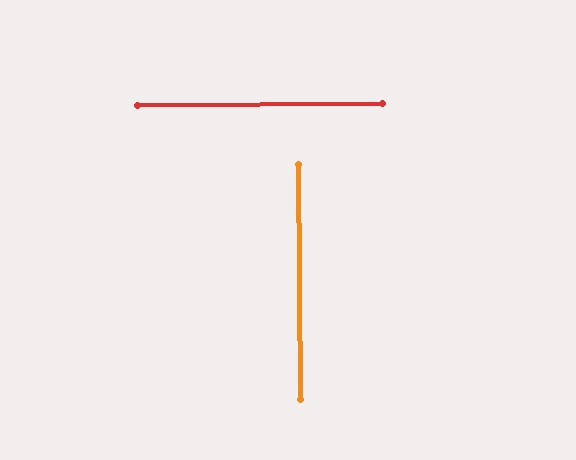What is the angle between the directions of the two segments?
Approximately 90 degrees.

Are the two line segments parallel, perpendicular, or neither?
Perpendicular — they meet at approximately 90°.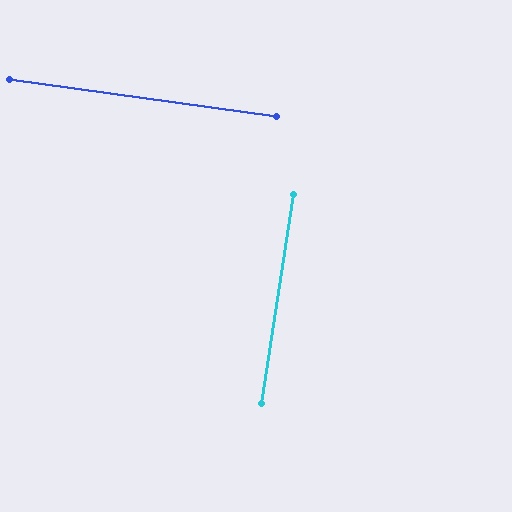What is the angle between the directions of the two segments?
Approximately 89 degrees.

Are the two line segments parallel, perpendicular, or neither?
Perpendicular — they meet at approximately 89°.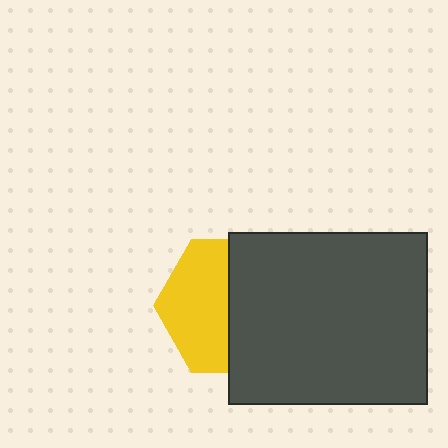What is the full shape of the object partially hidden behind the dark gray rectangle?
The partially hidden object is a yellow hexagon.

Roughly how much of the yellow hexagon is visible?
About half of it is visible (roughly 48%).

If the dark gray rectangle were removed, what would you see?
You would see the complete yellow hexagon.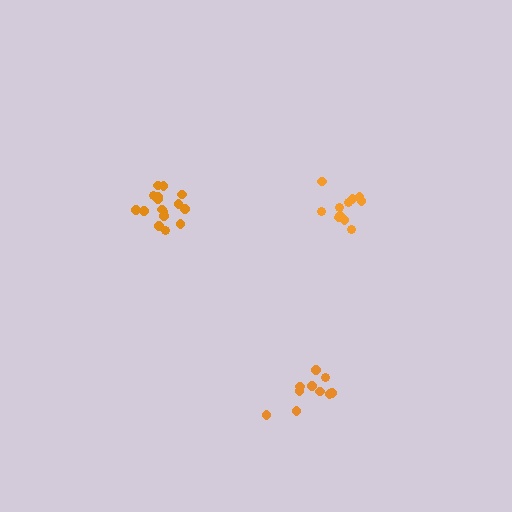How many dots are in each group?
Group 1: 10 dots, Group 2: 16 dots, Group 3: 12 dots (38 total).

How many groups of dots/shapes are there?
There are 3 groups.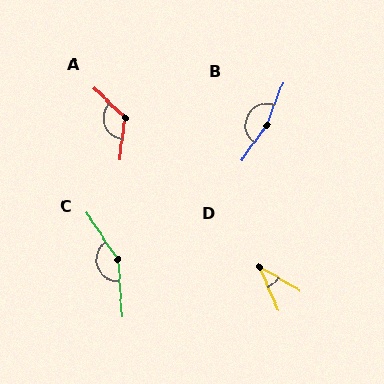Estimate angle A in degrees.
Approximately 127 degrees.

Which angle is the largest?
B, at approximately 166 degrees.